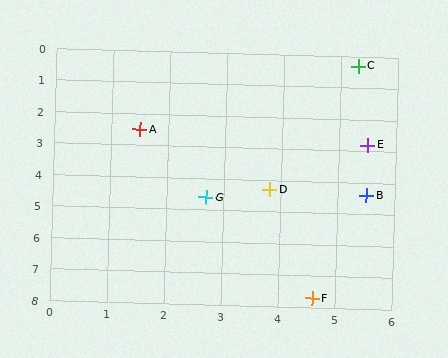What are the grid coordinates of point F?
Point F is at approximately (4.6, 7.7).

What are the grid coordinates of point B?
Point B is at approximately (5.5, 4.4).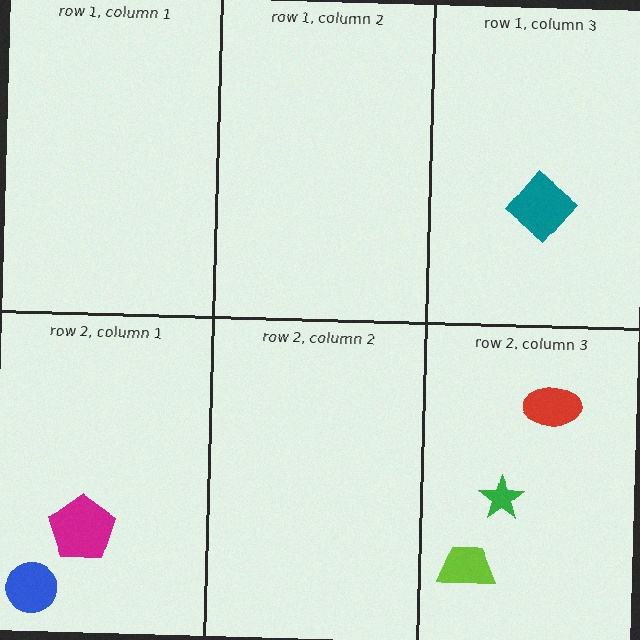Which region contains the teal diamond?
The row 1, column 3 region.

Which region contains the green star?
The row 2, column 3 region.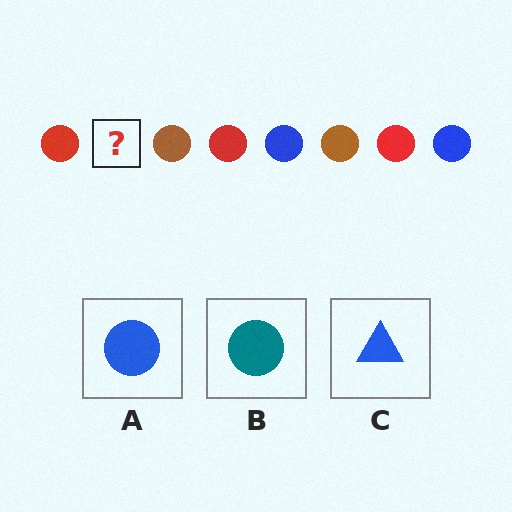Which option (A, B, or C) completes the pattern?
A.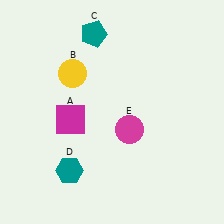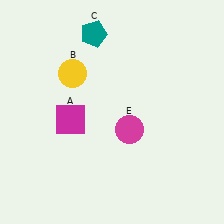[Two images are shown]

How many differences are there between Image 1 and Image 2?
There is 1 difference between the two images.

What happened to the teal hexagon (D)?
The teal hexagon (D) was removed in Image 2. It was in the bottom-left area of Image 1.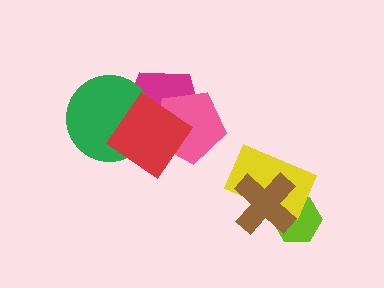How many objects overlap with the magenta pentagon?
3 objects overlap with the magenta pentagon.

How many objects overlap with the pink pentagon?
2 objects overlap with the pink pentagon.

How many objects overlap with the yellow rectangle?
2 objects overlap with the yellow rectangle.